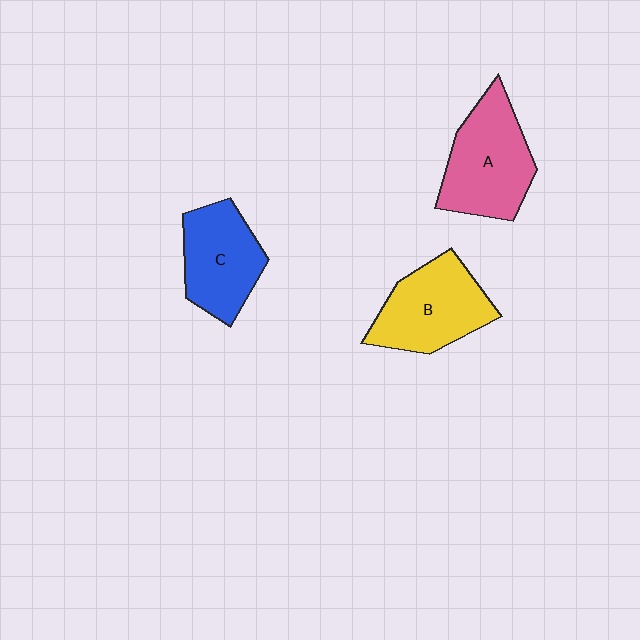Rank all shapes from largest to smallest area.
From largest to smallest: A (pink), B (yellow), C (blue).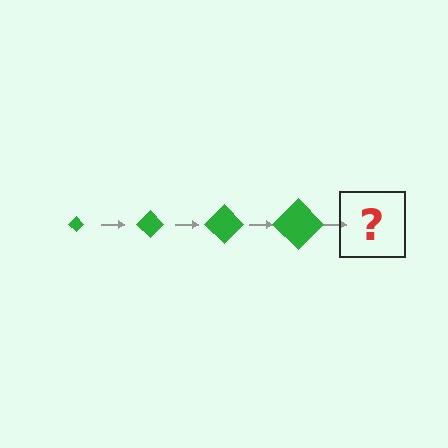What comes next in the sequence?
The next element should be a green diamond, larger than the previous one.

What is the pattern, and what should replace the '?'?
The pattern is that the diamond gets progressively larger each step. The '?' should be a green diamond, larger than the previous one.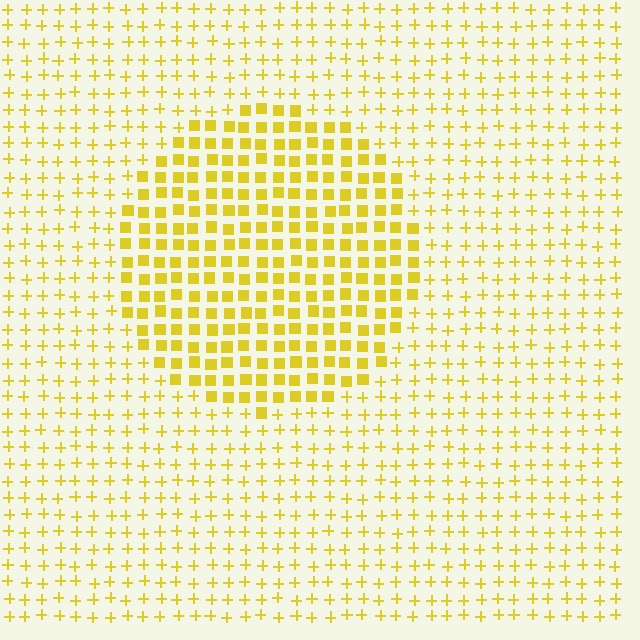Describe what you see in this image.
The image is filled with small yellow elements arranged in a uniform grid. A circle-shaped region contains squares, while the surrounding area contains plus signs. The boundary is defined purely by the change in element shape.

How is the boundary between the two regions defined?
The boundary is defined by a change in element shape: squares inside vs. plus signs outside. All elements share the same color and spacing.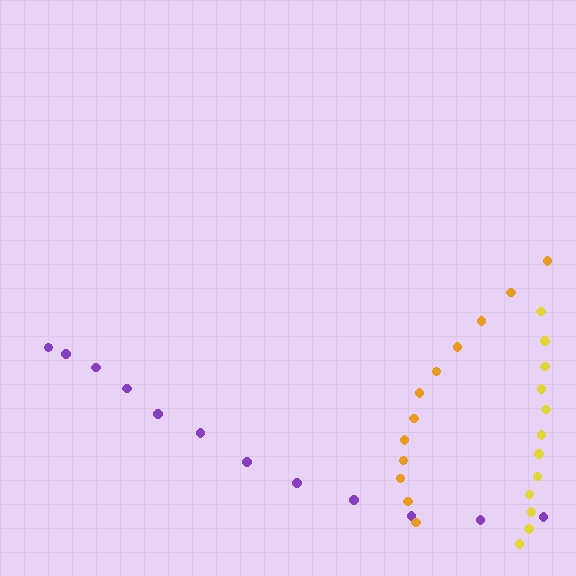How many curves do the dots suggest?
There are 3 distinct paths.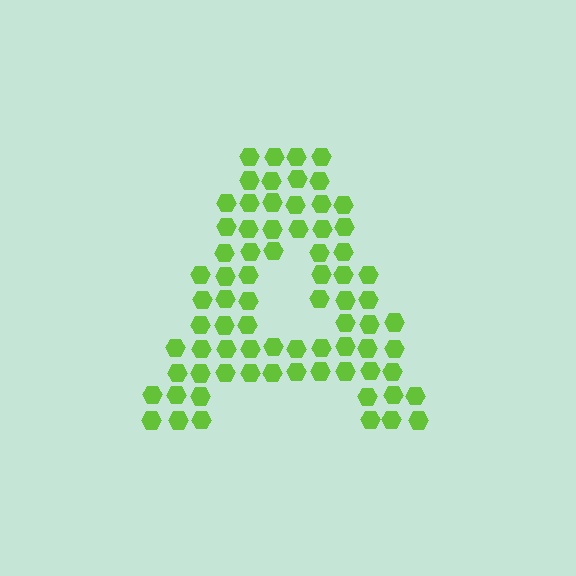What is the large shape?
The large shape is the letter A.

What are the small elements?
The small elements are hexagons.